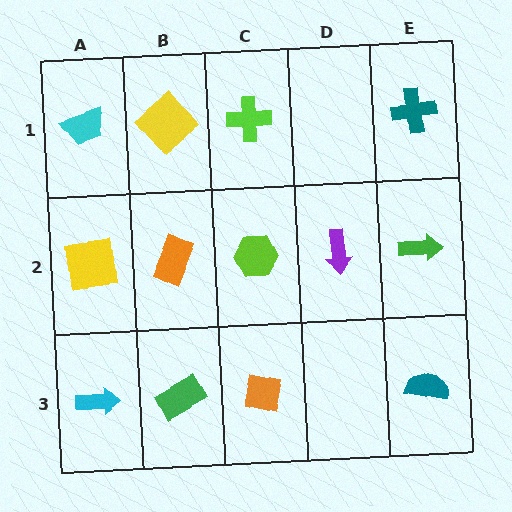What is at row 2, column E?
A green arrow.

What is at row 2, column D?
A purple arrow.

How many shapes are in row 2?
5 shapes.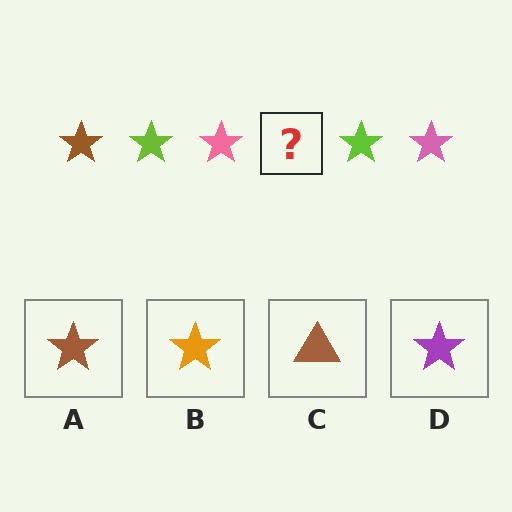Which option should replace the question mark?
Option A.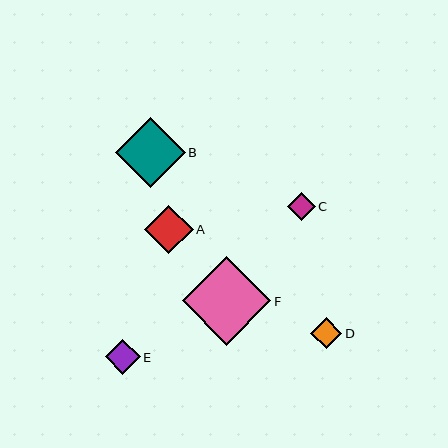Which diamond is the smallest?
Diamond C is the smallest with a size of approximately 27 pixels.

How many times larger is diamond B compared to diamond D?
Diamond B is approximately 2.3 times the size of diamond D.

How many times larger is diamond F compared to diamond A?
Diamond F is approximately 1.8 times the size of diamond A.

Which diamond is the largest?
Diamond F is the largest with a size of approximately 89 pixels.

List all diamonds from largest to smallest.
From largest to smallest: F, B, A, E, D, C.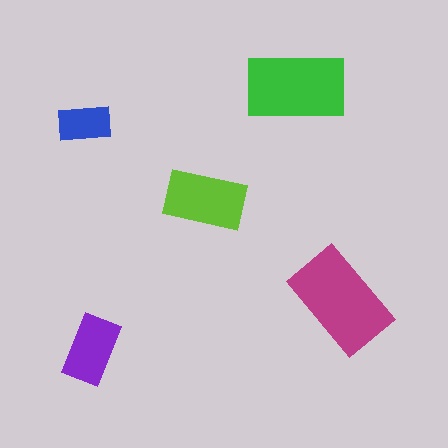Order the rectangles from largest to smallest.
the magenta one, the green one, the lime one, the purple one, the blue one.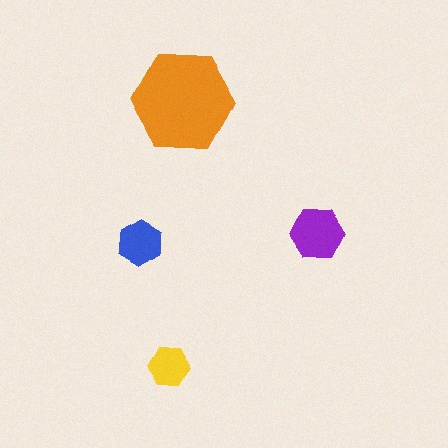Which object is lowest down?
The yellow hexagon is bottommost.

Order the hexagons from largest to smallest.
the orange one, the purple one, the blue one, the yellow one.